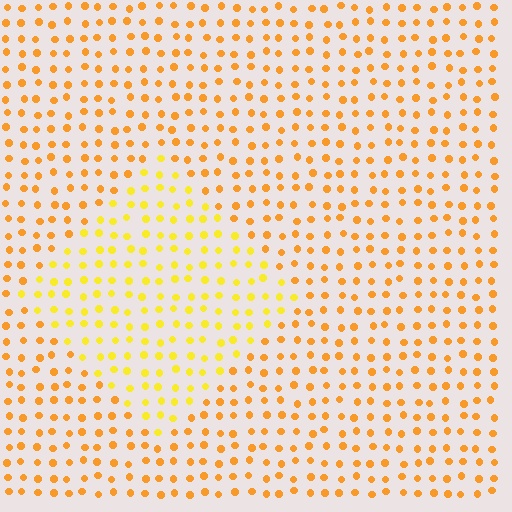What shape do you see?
I see a diamond.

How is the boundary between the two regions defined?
The boundary is defined purely by a slight shift in hue (about 23 degrees). Spacing, size, and orientation are identical on both sides.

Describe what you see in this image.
The image is filled with small orange elements in a uniform arrangement. A diamond-shaped region is visible where the elements are tinted to a slightly different hue, forming a subtle color boundary.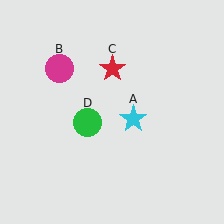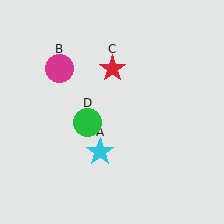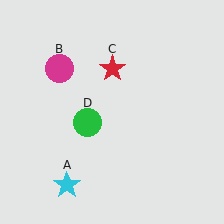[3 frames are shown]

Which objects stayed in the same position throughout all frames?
Magenta circle (object B) and red star (object C) and green circle (object D) remained stationary.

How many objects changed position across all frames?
1 object changed position: cyan star (object A).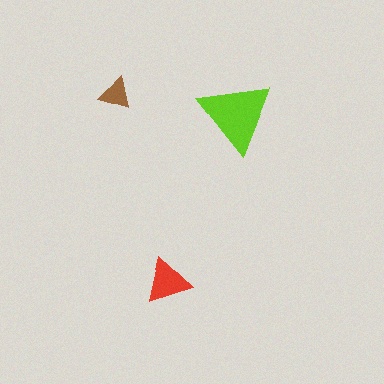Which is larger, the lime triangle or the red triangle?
The lime one.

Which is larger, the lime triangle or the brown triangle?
The lime one.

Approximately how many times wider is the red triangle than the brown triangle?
About 1.5 times wider.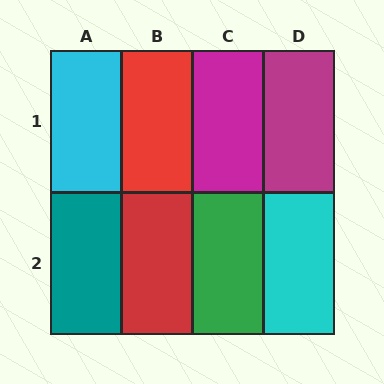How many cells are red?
2 cells are red.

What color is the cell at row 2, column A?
Teal.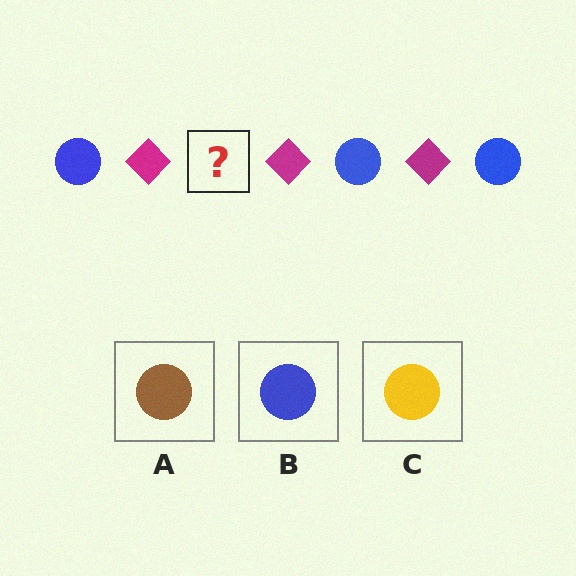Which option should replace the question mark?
Option B.